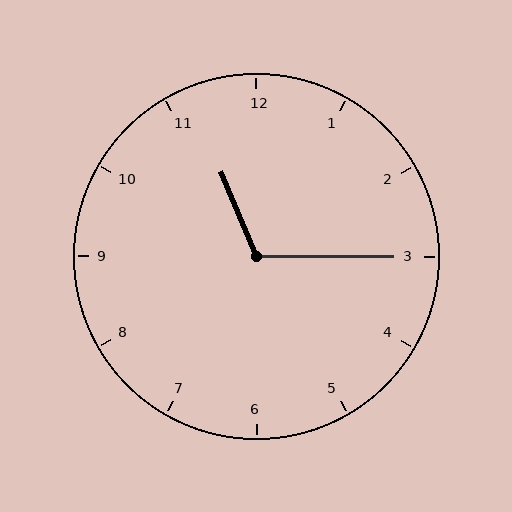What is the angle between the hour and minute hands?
Approximately 112 degrees.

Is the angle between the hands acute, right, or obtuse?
It is obtuse.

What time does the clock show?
11:15.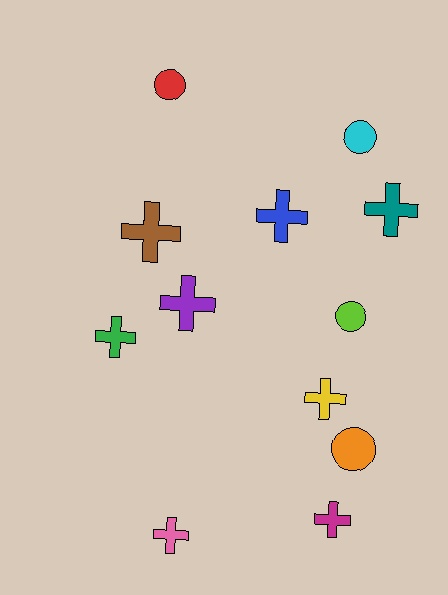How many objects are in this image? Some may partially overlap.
There are 12 objects.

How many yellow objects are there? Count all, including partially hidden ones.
There is 1 yellow object.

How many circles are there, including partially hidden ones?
There are 4 circles.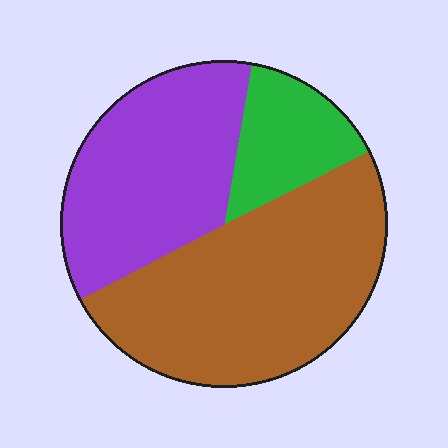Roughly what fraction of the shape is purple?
Purple covers about 35% of the shape.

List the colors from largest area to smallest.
From largest to smallest: brown, purple, green.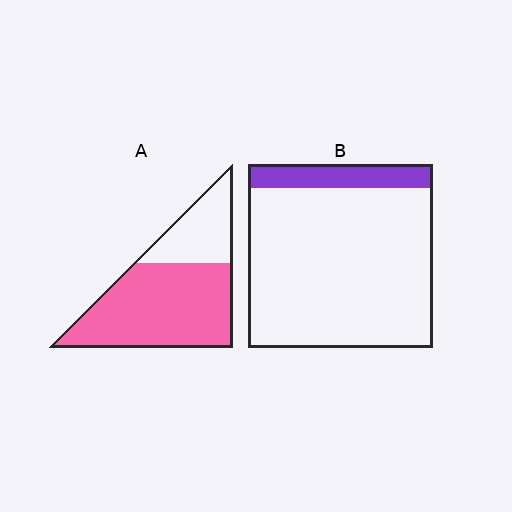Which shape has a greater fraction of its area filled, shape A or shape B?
Shape A.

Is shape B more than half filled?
No.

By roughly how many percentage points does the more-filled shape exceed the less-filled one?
By roughly 60 percentage points (A over B).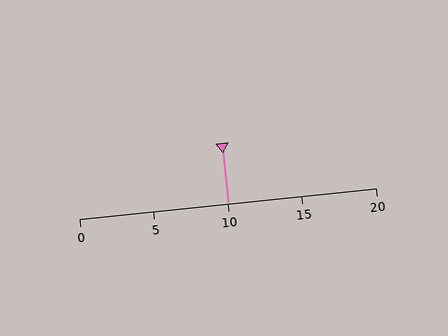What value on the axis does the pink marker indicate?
The marker indicates approximately 10.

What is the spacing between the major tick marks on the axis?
The major ticks are spaced 5 apart.